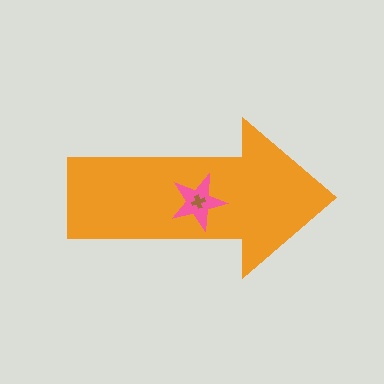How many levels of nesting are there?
3.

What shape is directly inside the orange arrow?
The pink star.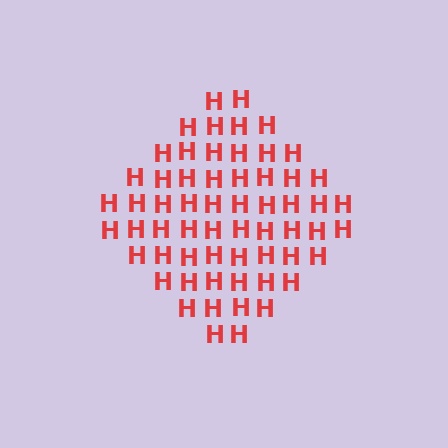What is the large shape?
The large shape is a diamond.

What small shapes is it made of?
It is made of small letter H's.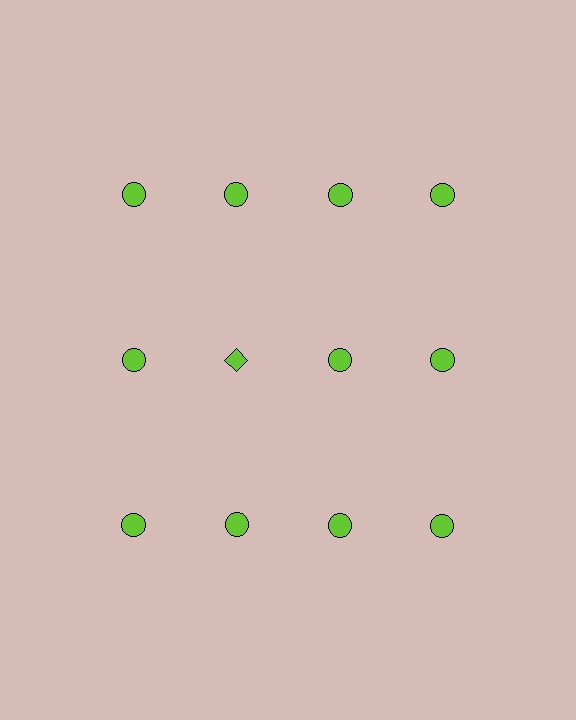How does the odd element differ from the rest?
It has a different shape: diamond instead of circle.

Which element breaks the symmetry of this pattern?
The lime diamond in the second row, second from left column breaks the symmetry. All other shapes are lime circles.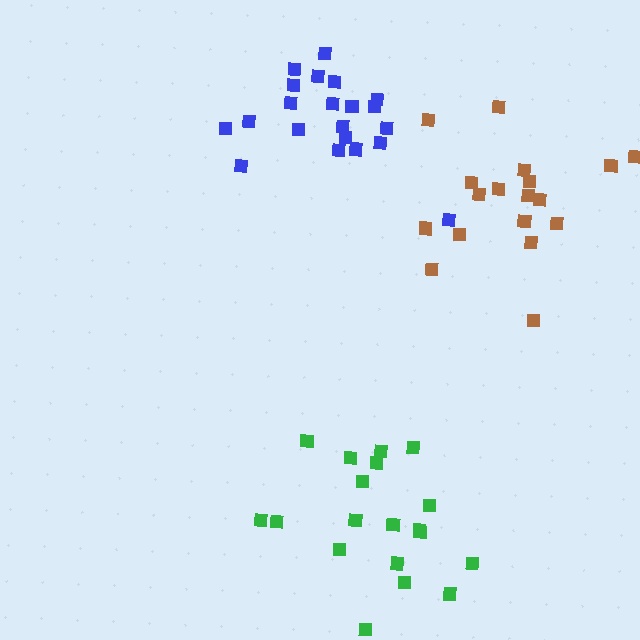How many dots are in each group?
Group 1: 21 dots, Group 2: 19 dots, Group 3: 18 dots (58 total).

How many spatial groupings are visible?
There are 3 spatial groupings.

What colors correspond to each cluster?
The clusters are colored: blue, green, brown.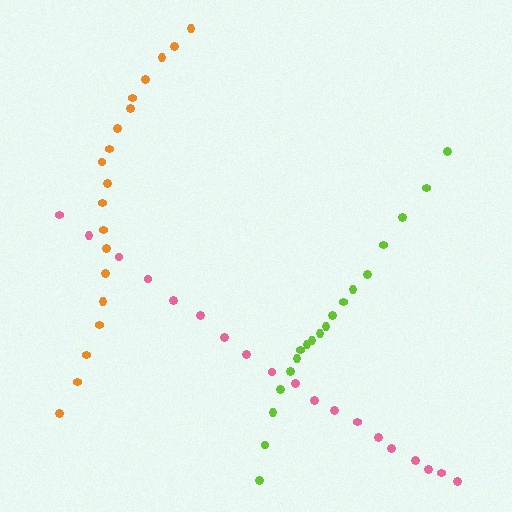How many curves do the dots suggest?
There are 3 distinct paths.